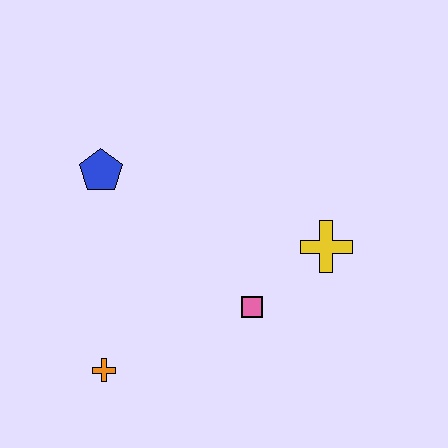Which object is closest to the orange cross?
The pink square is closest to the orange cross.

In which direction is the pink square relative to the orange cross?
The pink square is to the right of the orange cross.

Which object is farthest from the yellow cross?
The orange cross is farthest from the yellow cross.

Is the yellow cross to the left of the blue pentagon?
No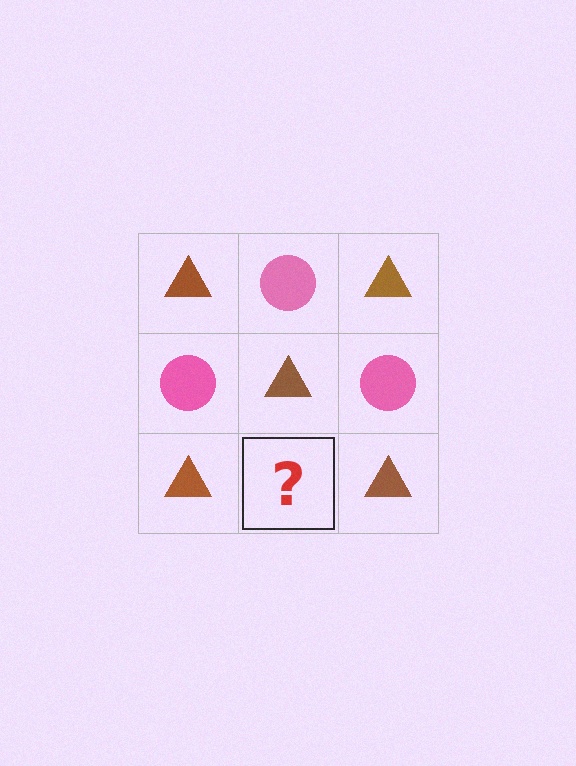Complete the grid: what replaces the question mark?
The question mark should be replaced with a pink circle.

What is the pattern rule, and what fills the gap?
The rule is that it alternates brown triangle and pink circle in a checkerboard pattern. The gap should be filled with a pink circle.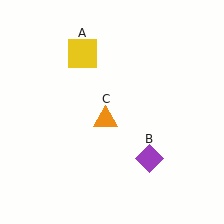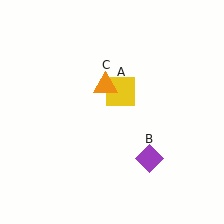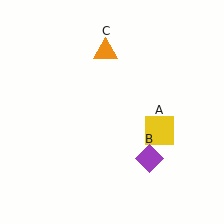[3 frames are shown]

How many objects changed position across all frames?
2 objects changed position: yellow square (object A), orange triangle (object C).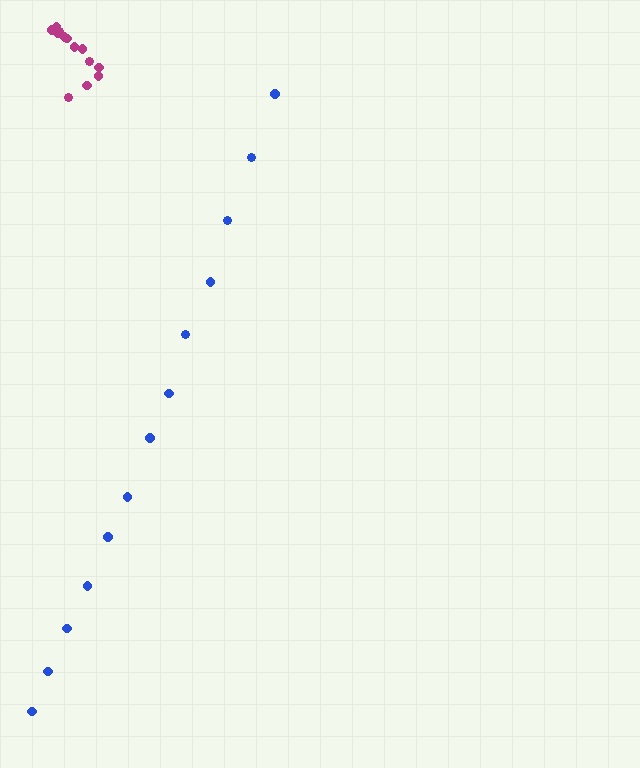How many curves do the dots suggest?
There are 2 distinct paths.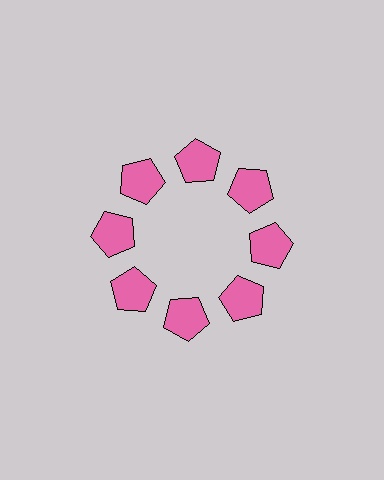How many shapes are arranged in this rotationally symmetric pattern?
There are 8 shapes, arranged in 8 groups of 1.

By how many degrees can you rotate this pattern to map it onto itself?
The pattern maps onto itself every 45 degrees of rotation.